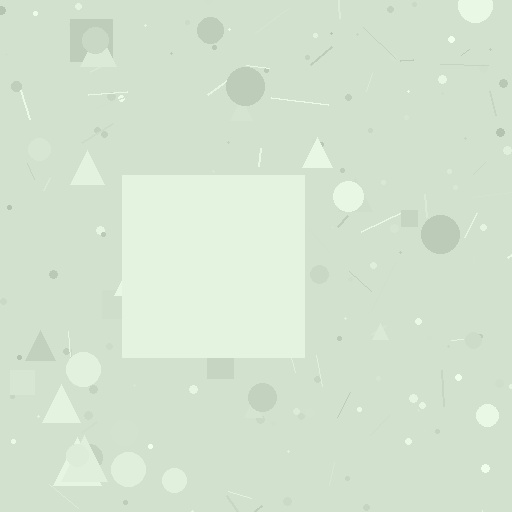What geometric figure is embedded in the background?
A square is embedded in the background.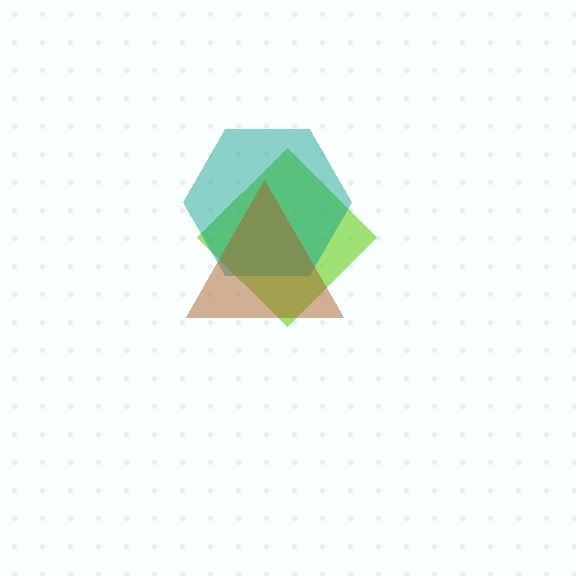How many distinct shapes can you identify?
There are 3 distinct shapes: a lime diamond, a teal hexagon, a brown triangle.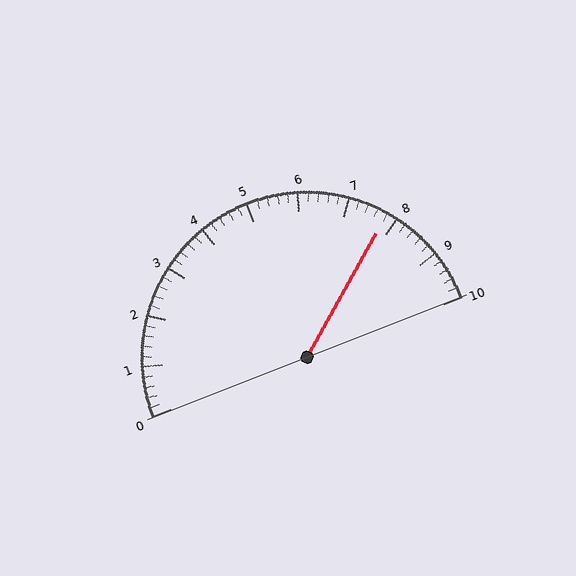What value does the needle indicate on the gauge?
The needle indicates approximately 7.8.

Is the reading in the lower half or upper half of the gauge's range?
The reading is in the upper half of the range (0 to 10).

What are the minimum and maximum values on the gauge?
The gauge ranges from 0 to 10.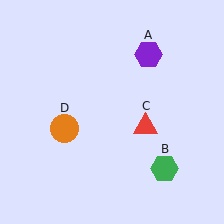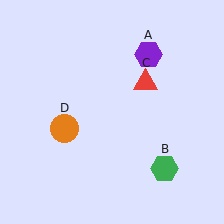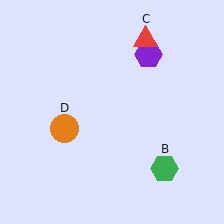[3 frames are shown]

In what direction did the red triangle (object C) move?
The red triangle (object C) moved up.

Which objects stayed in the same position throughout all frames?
Purple hexagon (object A) and green hexagon (object B) and orange circle (object D) remained stationary.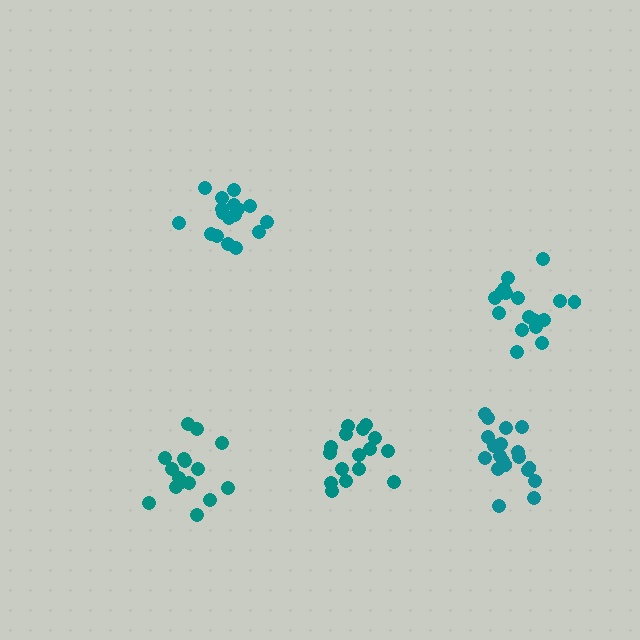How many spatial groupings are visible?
There are 5 spatial groupings.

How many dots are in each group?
Group 1: 17 dots, Group 2: 17 dots, Group 3: 16 dots, Group 4: 19 dots, Group 5: 16 dots (85 total).